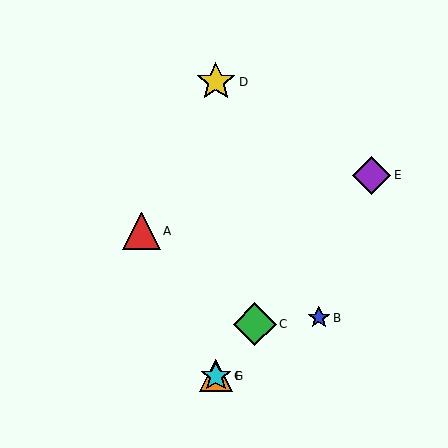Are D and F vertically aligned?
Yes, both are at x≈216.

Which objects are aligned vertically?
Objects D, F, G are aligned vertically.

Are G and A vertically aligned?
No, G is at x≈216 and A is at x≈141.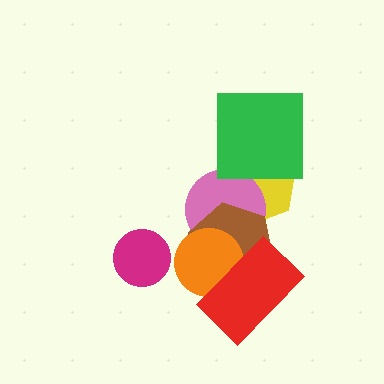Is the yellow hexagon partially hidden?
Yes, it is partially covered by another shape.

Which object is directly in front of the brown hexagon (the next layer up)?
The orange circle is directly in front of the brown hexagon.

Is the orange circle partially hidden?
Yes, it is partially covered by another shape.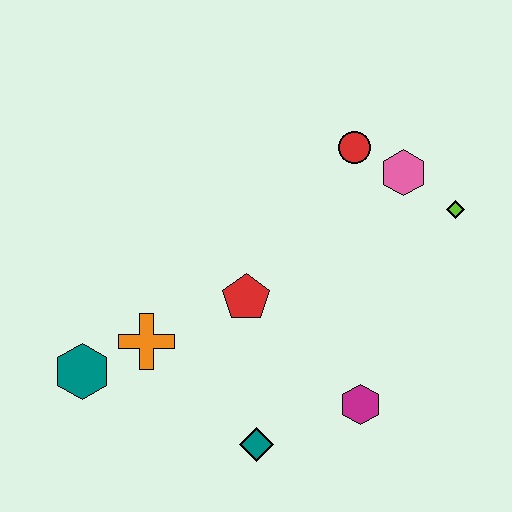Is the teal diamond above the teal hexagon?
No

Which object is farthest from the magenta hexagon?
The teal hexagon is farthest from the magenta hexagon.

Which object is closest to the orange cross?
The teal hexagon is closest to the orange cross.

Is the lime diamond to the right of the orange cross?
Yes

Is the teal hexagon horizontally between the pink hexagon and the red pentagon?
No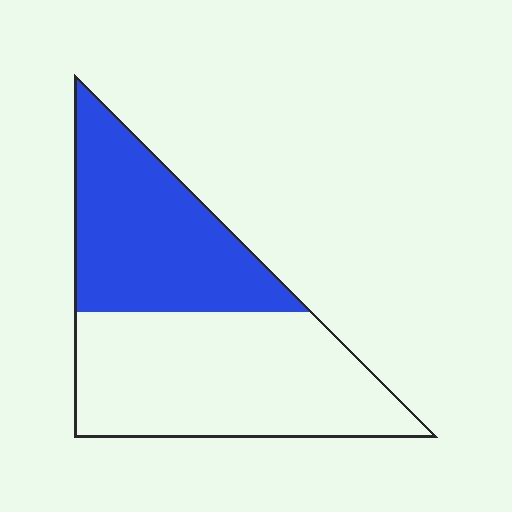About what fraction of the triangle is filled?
About two fifths (2/5).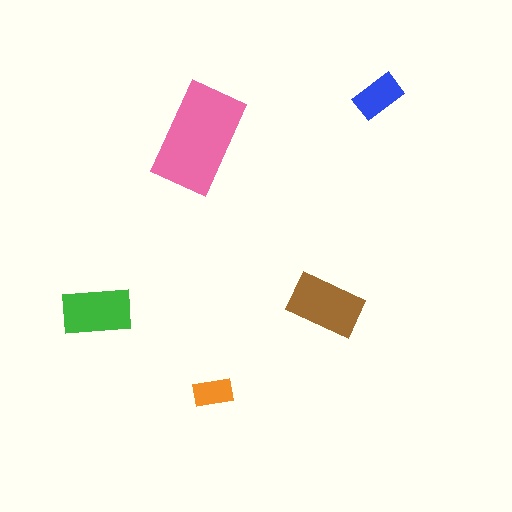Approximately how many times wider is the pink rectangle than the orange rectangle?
About 2.5 times wider.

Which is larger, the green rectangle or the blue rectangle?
The green one.